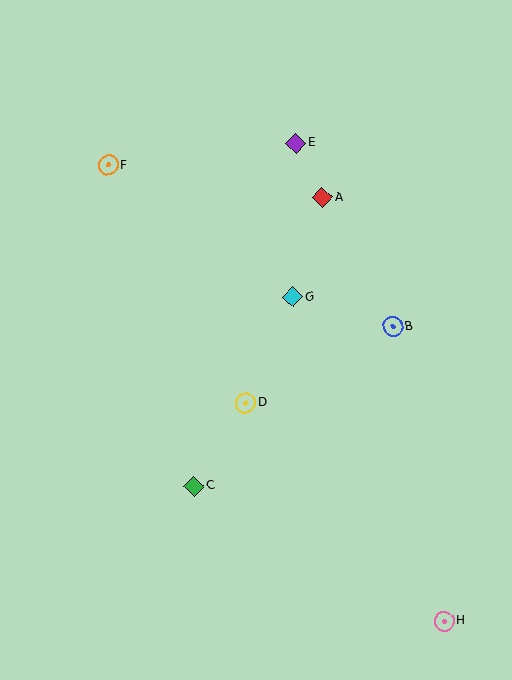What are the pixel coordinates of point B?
Point B is at (393, 327).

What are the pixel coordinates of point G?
Point G is at (293, 297).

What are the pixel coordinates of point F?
Point F is at (108, 165).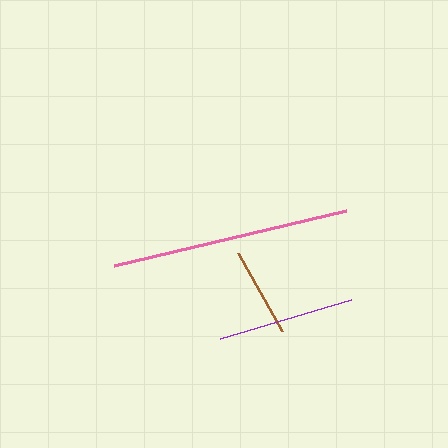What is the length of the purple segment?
The purple segment is approximately 137 pixels long.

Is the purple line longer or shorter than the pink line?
The pink line is longer than the purple line.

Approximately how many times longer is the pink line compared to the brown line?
The pink line is approximately 2.7 times the length of the brown line.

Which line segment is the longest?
The pink line is the longest at approximately 238 pixels.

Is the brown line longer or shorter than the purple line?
The purple line is longer than the brown line.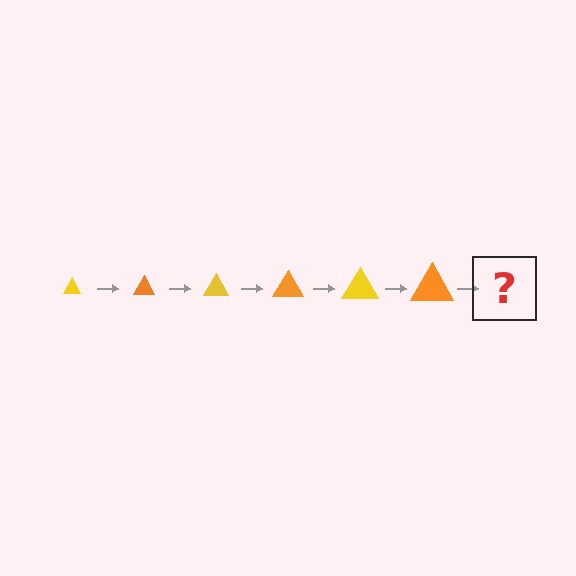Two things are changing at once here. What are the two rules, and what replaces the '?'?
The two rules are that the triangle grows larger each step and the color cycles through yellow and orange. The '?' should be a yellow triangle, larger than the previous one.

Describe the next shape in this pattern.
It should be a yellow triangle, larger than the previous one.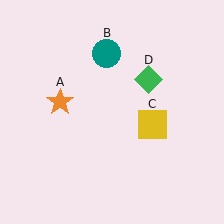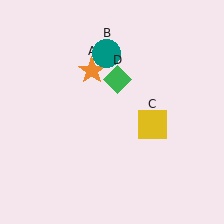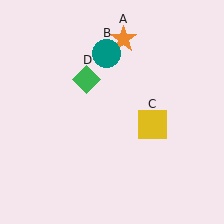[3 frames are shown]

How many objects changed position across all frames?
2 objects changed position: orange star (object A), green diamond (object D).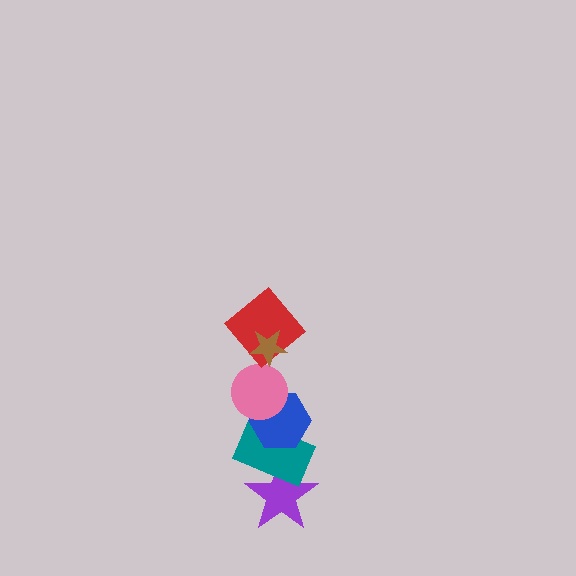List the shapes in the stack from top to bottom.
From top to bottom: the brown star, the red diamond, the pink circle, the blue hexagon, the teal rectangle, the purple star.